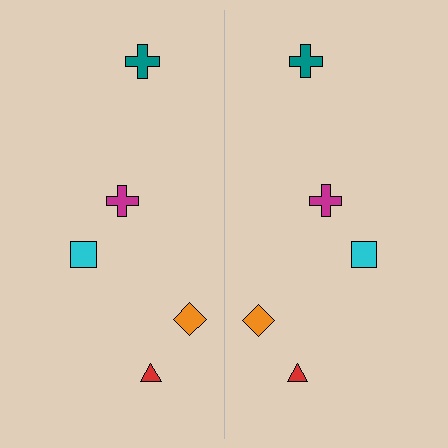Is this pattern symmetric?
Yes, this pattern has bilateral (reflection) symmetry.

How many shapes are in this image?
There are 10 shapes in this image.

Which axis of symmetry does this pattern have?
The pattern has a vertical axis of symmetry running through the center of the image.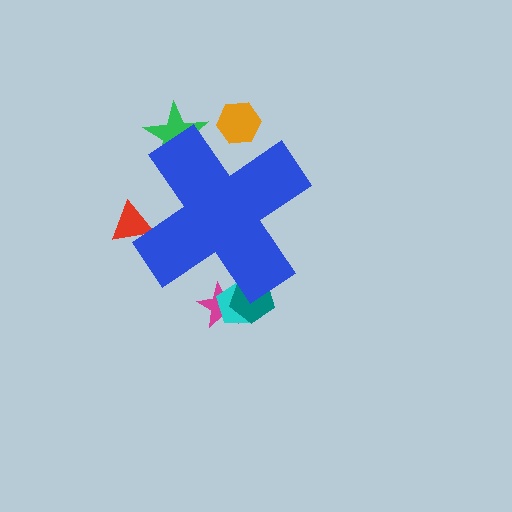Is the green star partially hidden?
Yes, the green star is partially hidden behind the blue cross.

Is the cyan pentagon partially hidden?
Yes, the cyan pentagon is partially hidden behind the blue cross.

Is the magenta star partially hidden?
Yes, the magenta star is partially hidden behind the blue cross.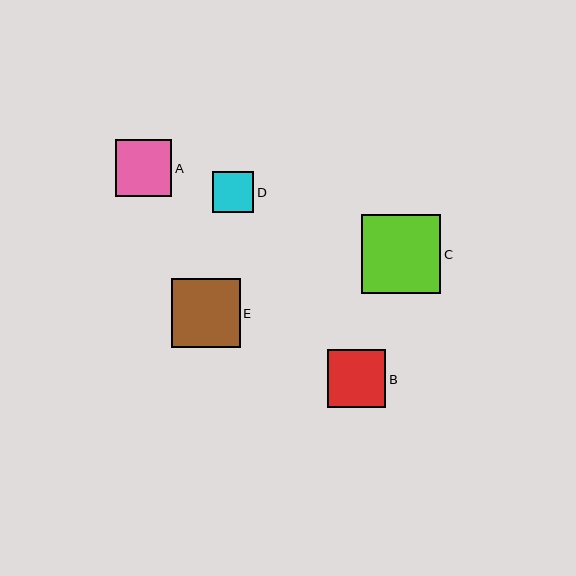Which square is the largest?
Square C is the largest with a size of approximately 80 pixels.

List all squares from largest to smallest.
From largest to smallest: C, E, B, A, D.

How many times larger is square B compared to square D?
Square B is approximately 1.4 times the size of square D.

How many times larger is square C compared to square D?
Square C is approximately 2.0 times the size of square D.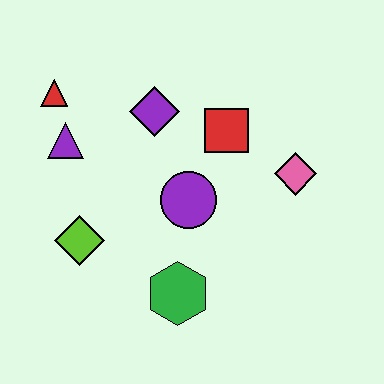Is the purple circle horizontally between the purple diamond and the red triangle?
No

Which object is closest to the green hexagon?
The purple circle is closest to the green hexagon.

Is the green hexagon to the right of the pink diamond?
No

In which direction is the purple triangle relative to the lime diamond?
The purple triangle is above the lime diamond.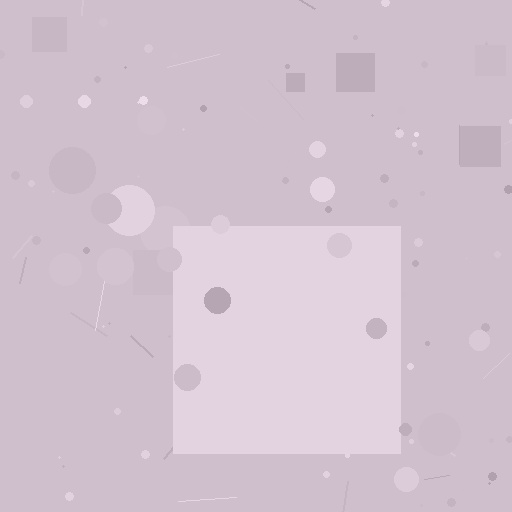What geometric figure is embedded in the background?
A square is embedded in the background.